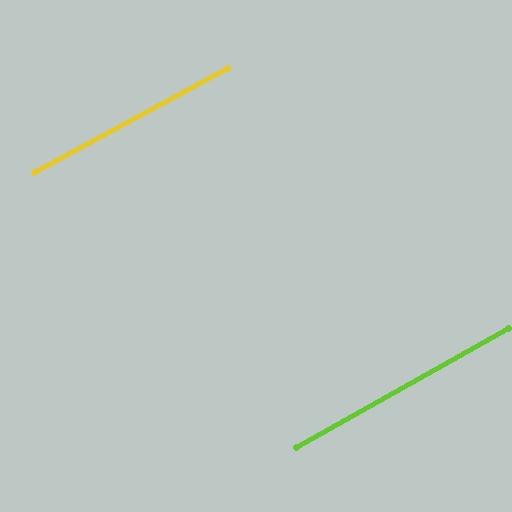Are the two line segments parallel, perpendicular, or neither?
Parallel — their directions differ by only 0.9°.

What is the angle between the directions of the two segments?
Approximately 1 degree.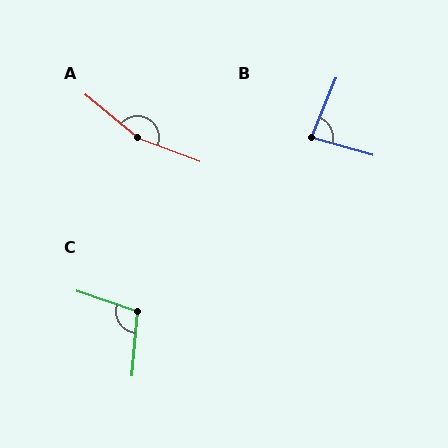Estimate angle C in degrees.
Approximately 104 degrees.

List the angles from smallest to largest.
B (84°), C (104°), A (161°).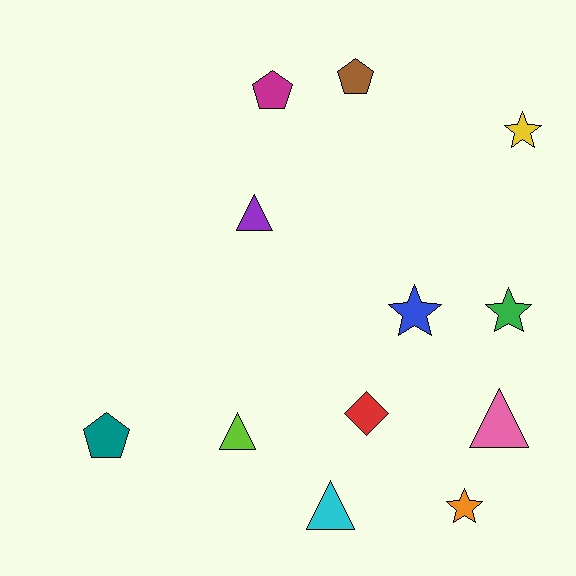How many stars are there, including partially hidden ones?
There are 4 stars.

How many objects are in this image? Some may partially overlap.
There are 12 objects.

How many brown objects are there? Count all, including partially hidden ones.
There is 1 brown object.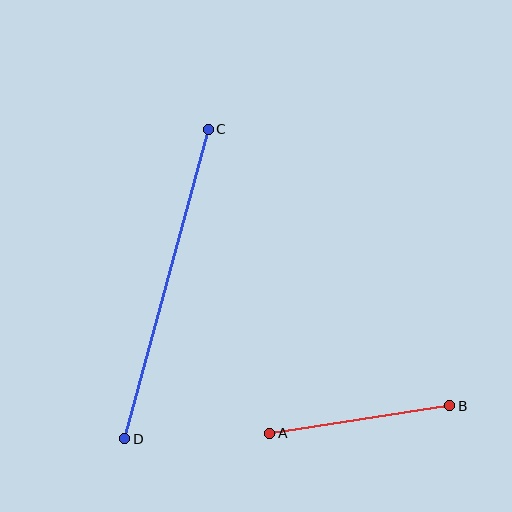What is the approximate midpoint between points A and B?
The midpoint is at approximately (360, 419) pixels.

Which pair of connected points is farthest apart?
Points C and D are farthest apart.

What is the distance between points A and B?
The distance is approximately 182 pixels.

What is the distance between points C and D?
The distance is approximately 320 pixels.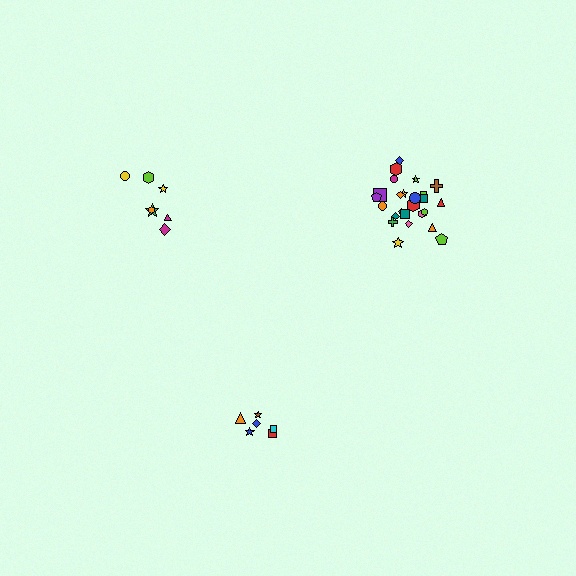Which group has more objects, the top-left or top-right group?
The top-right group.